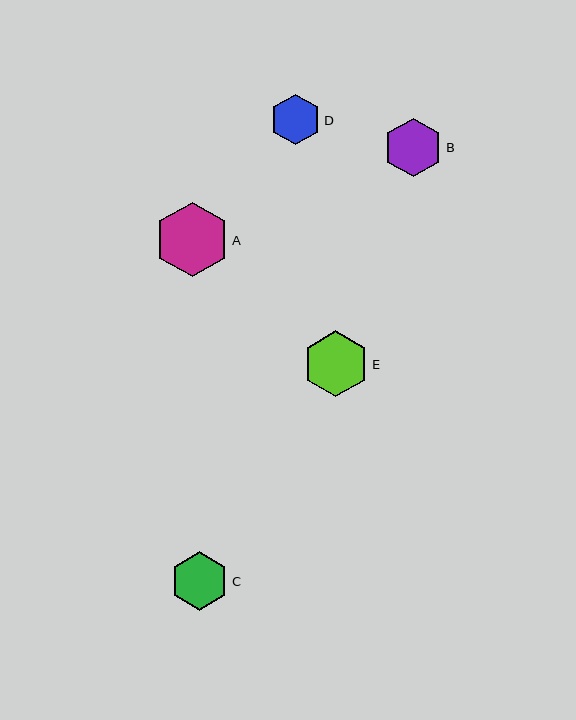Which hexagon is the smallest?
Hexagon D is the smallest with a size of approximately 51 pixels.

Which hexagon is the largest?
Hexagon A is the largest with a size of approximately 74 pixels.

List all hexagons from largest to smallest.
From largest to smallest: A, E, B, C, D.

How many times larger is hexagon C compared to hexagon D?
Hexagon C is approximately 1.1 times the size of hexagon D.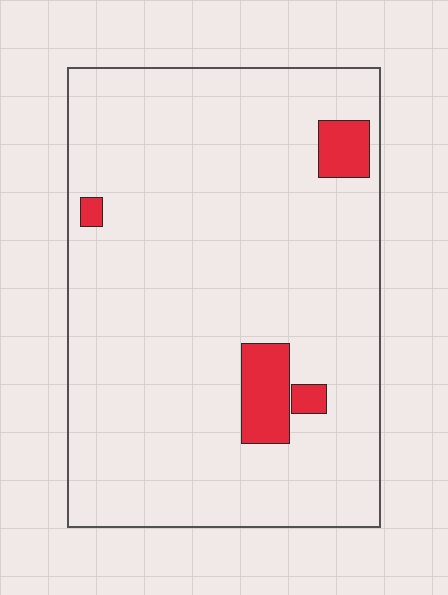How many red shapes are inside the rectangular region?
4.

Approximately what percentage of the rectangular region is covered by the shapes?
Approximately 5%.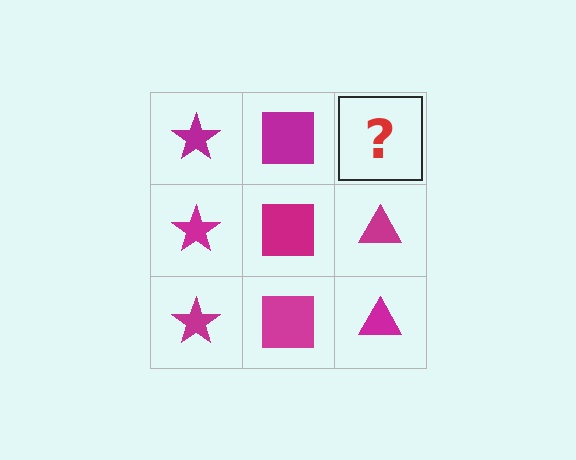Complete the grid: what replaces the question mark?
The question mark should be replaced with a magenta triangle.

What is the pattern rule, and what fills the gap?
The rule is that each column has a consistent shape. The gap should be filled with a magenta triangle.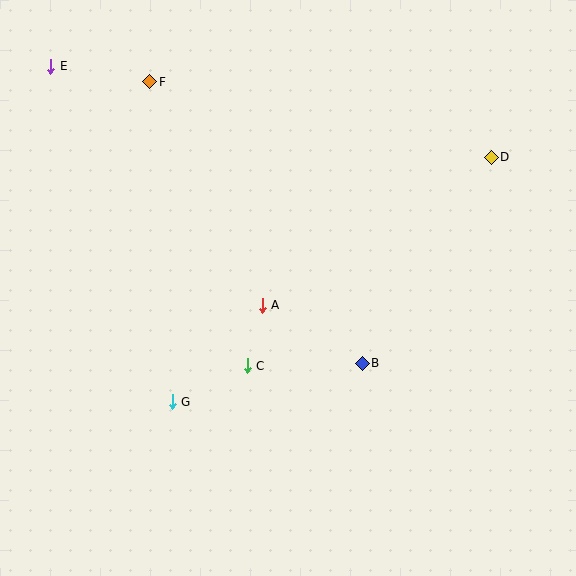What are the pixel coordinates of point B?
Point B is at (362, 363).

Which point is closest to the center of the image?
Point A at (262, 305) is closest to the center.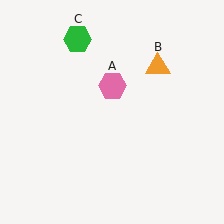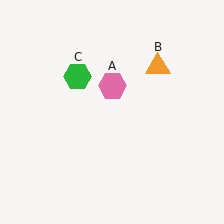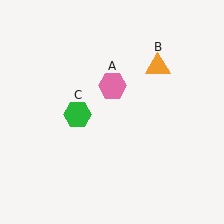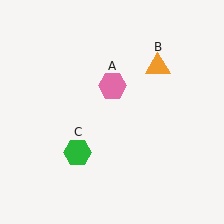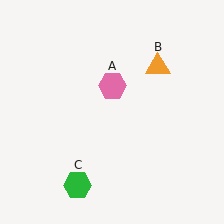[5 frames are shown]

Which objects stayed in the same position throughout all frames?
Pink hexagon (object A) and orange triangle (object B) remained stationary.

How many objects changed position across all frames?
1 object changed position: green hexagon (object C).